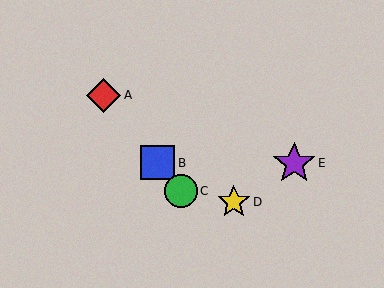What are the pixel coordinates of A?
Object A is at (104, 95).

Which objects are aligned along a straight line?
Objects A, B, C are aligned along a straight line.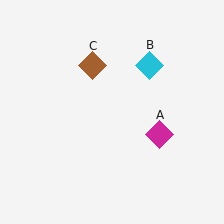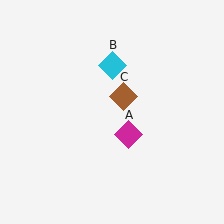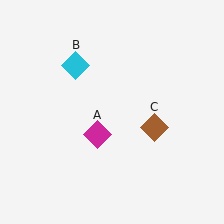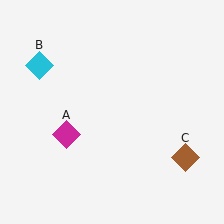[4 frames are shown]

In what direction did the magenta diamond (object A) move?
The magenta diamond (object A) moved left.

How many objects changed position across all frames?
3 objects changed position: magenta diamond (object A), cyan diamond (object B), brown diamond (object C).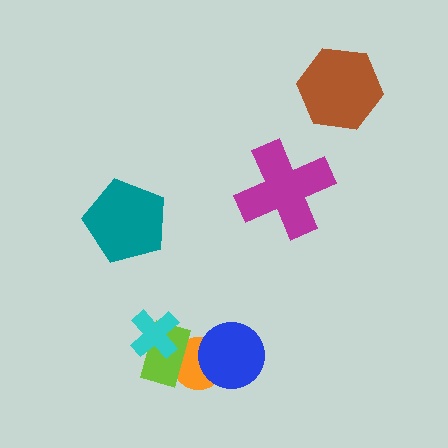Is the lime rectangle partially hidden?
Yes, it is partially covered by another shape.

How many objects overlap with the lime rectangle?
2 objects overlap with the lime rectangle.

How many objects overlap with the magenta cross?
0 objects overlap with the magenta cross.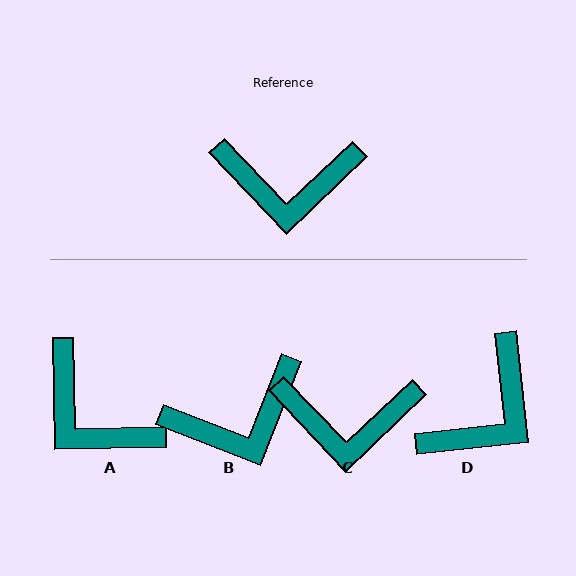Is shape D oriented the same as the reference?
No, it is off by about 53 degrees.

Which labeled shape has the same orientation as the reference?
C.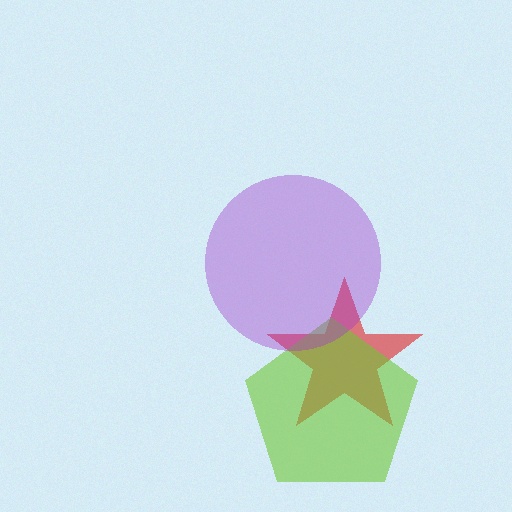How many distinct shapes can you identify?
There are 3 distinct shapes: a red star, a lime pentagon, a purple circle.